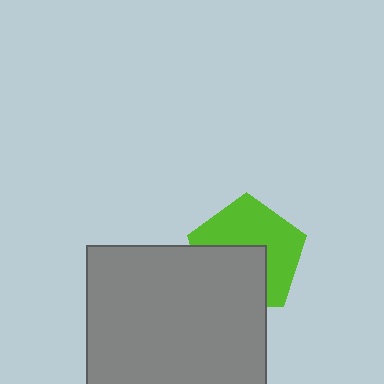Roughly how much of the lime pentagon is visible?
About half of it is visible (roughly 56%).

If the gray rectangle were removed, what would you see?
You would see the complete lime pentagon.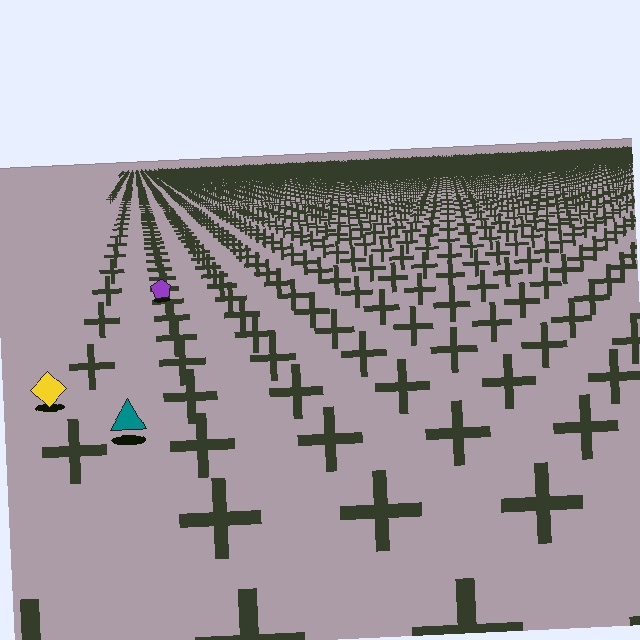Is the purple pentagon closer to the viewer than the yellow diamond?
No. The yellow diamond is closer — you can tell from the texture gradient: the ground texture is coarser near it.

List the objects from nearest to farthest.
From nearest to farthest: the teal triangle, the yellow diamond, the purple pentagon.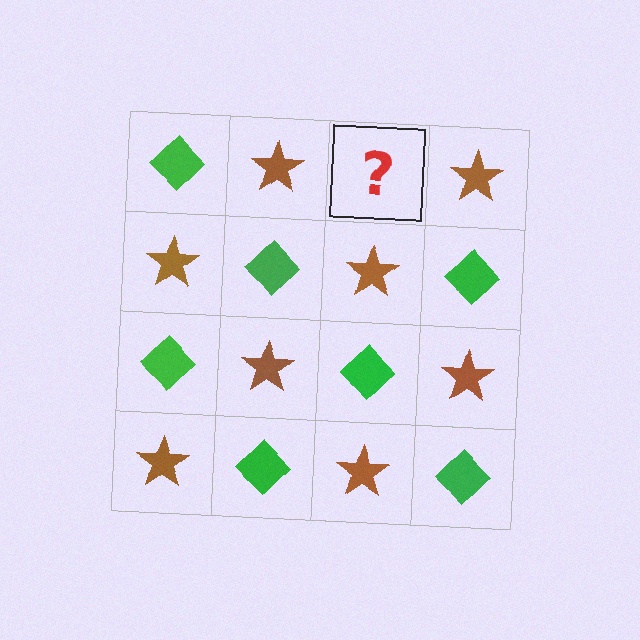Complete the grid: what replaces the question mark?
The question mark should be replaced with a green diamond.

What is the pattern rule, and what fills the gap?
The rule is that it alternates green diamond and brown star in a checkerboard pattern. The gap should be filled with a green diamond.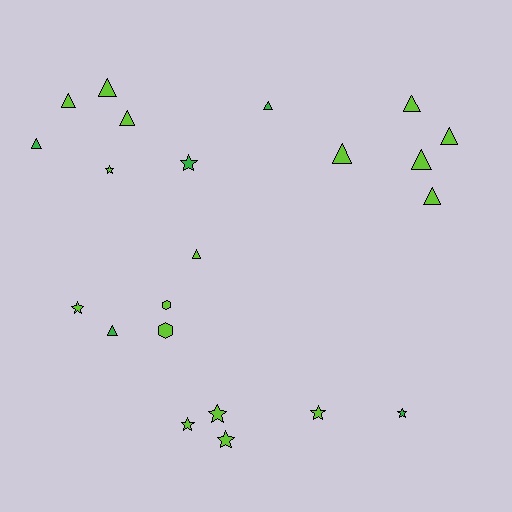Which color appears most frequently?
Lime, with 17 objects.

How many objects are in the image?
There are 22 objects.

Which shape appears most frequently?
Triangle, with 12 objects.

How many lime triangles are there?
There are 9 lime triangles.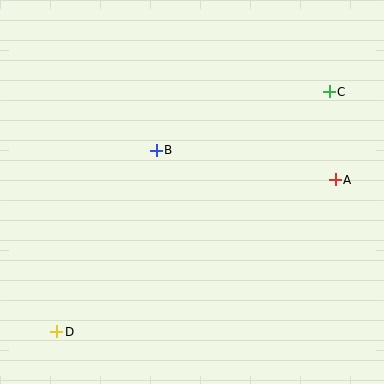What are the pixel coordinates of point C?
Point C is at (329, 92).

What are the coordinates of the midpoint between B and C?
The midpoint between B and C is at (243, 121).